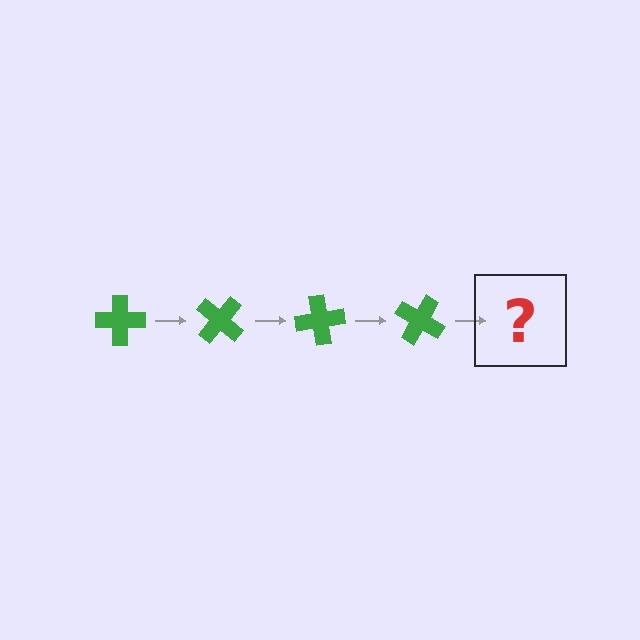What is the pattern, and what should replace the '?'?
The pattern is that the cross rotates 40 degrees each step. The '?' should be a green cross rotated 160 degrees.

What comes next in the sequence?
The next element should be a green cross rotated 160 degrees.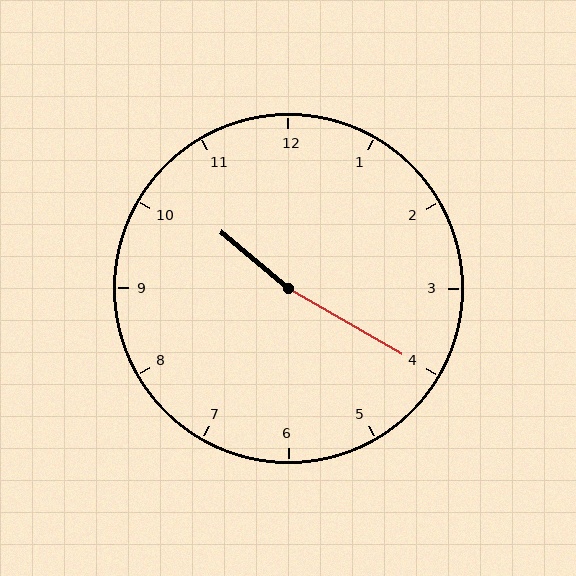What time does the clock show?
10:20.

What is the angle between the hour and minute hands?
Approximately 170 degrees.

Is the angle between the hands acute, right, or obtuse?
It is obtuse.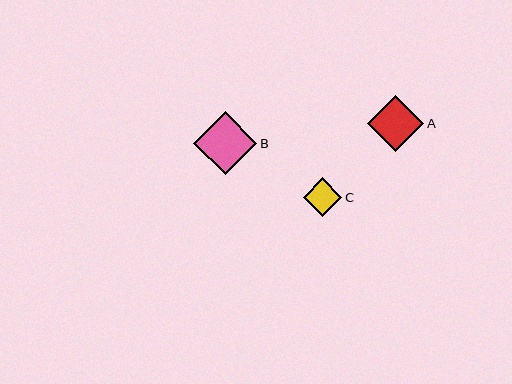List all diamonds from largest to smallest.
From largest to smallest: B, A, C.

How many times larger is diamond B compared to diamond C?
Diamond B is approximately 1.6 times the size of diamond C.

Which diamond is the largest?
Diamond B is the largest with a size of approximately 63 pixels.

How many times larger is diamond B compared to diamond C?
Diamond B is approximately 1.6 times the size of diamond C.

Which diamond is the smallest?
Diamond C is the smallest with a size of approximately 39 pixels.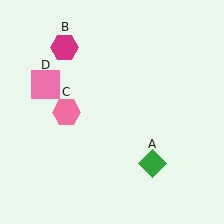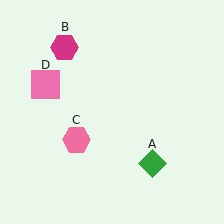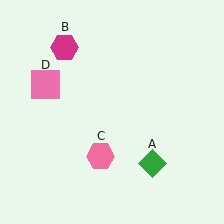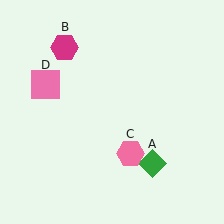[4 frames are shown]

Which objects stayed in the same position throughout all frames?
Green diamond (object A) and magenta hexagon (object B) and pink square (object D) remained stationary.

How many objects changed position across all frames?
1 object changed position: pink hexagon (object C).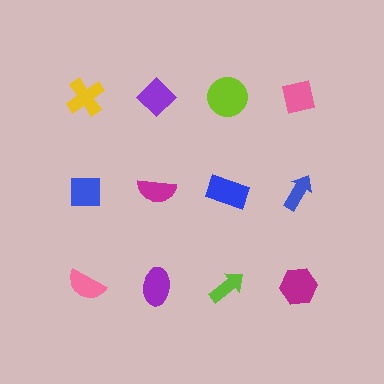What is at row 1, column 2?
A purple diamond.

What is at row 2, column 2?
A magenta semicircle.